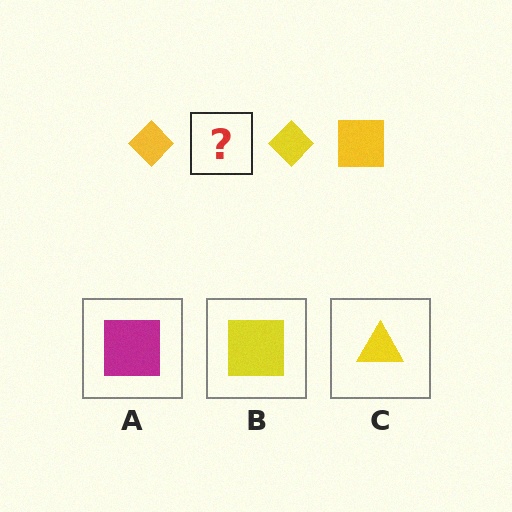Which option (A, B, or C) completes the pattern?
B.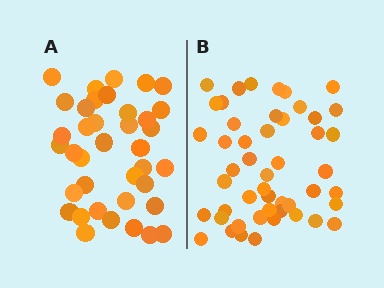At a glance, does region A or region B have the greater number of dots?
Region B (the right region) has more dots.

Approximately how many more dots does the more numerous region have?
Region B has roughly 12 or so more dots than region A.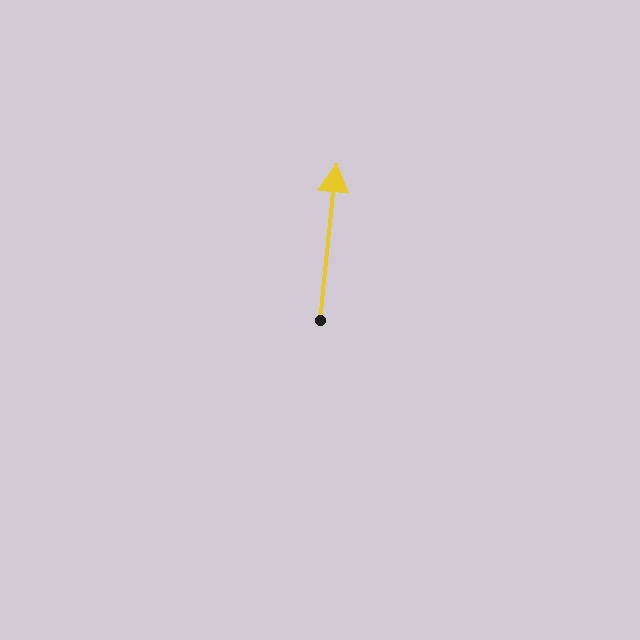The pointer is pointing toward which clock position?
Roughly 12 o'clock.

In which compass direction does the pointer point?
North.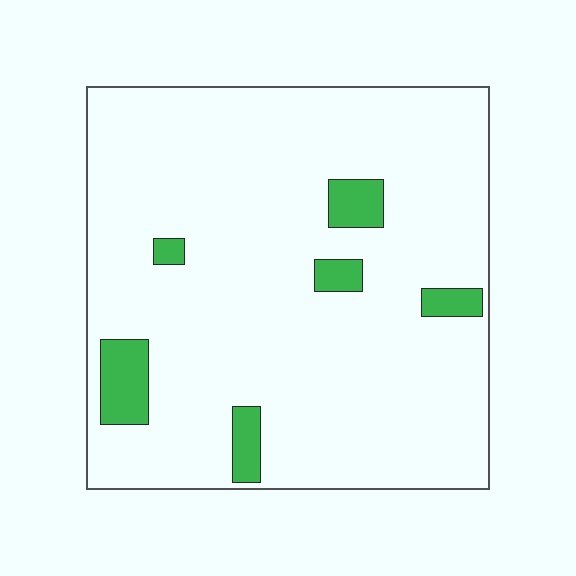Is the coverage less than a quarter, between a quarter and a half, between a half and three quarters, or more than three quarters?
Less than a quarter.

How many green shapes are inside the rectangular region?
6.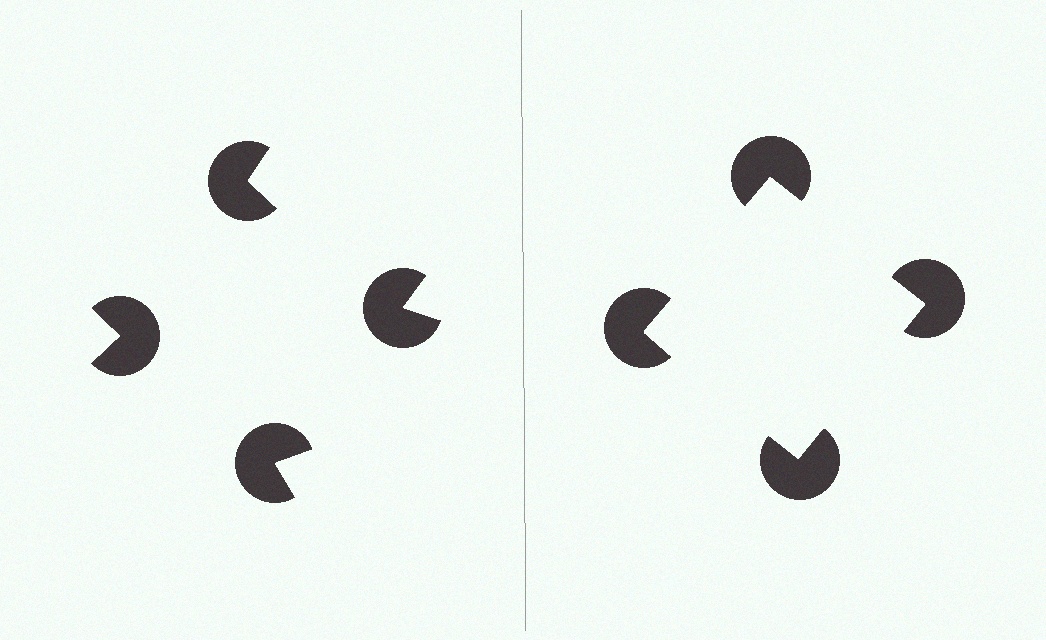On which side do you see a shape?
An illusory square appears on the right side. On the left side the wedge cuts are rotated, so no coherent shape forms.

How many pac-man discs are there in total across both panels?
8 — 4 on each side.